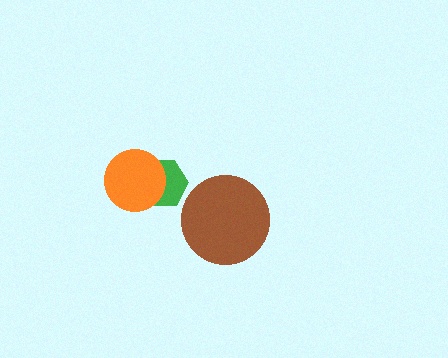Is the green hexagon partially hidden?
Yes, it is partially covered by another shape.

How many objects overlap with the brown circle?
0 objects overlap with the brown circle.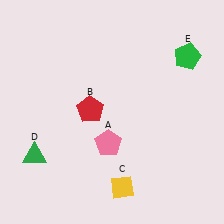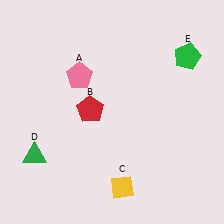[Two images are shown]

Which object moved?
The pink pentagon (A) moved up.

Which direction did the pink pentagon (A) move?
The pink pentagon (A) moved up.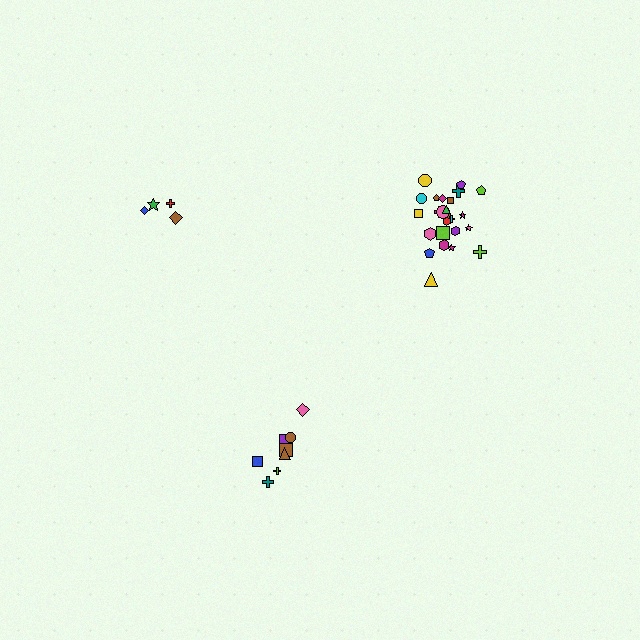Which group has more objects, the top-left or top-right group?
The top-right group.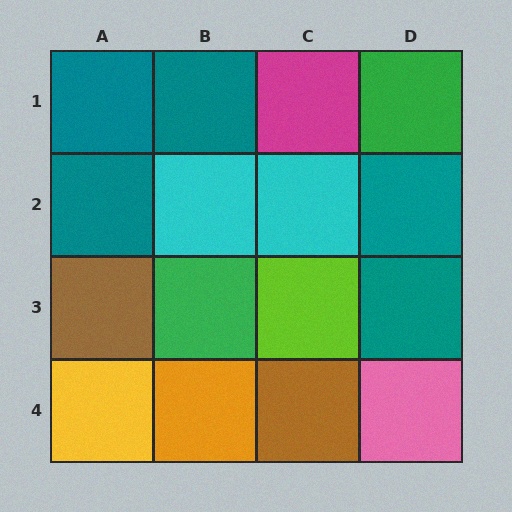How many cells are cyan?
2 cells are cyan.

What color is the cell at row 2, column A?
Teal.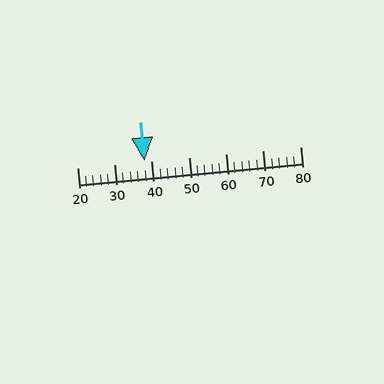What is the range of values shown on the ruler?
The ruler shows values from 20 to 80.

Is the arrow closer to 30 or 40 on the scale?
The arrow is closer to 40.